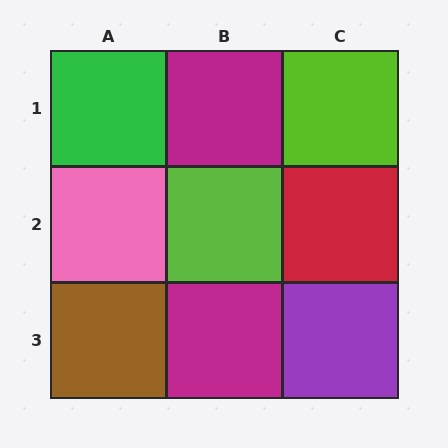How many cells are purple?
1 cell is purple.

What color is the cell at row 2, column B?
Lime.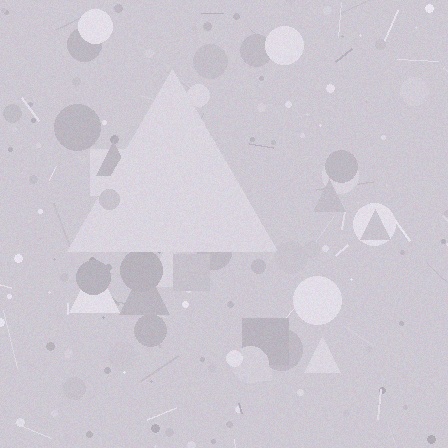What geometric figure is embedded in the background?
A triangle is embedded in the background.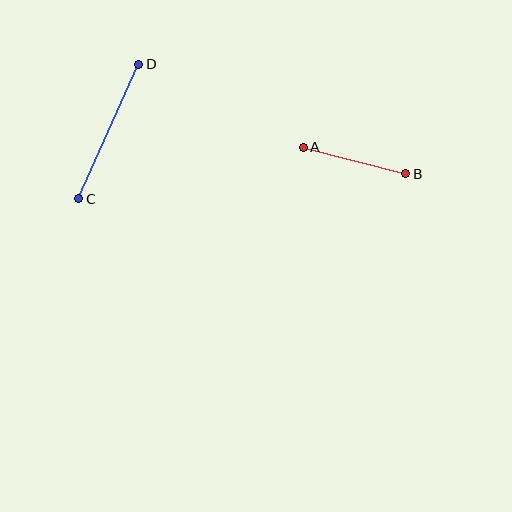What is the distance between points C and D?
The distance is approximately 147 pixels.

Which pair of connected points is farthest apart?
Points C and D are farthest apart.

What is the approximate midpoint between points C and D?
The midpoint is at approximately (109, 131) pixels.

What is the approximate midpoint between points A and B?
The midpoint is at approximately (355, 160) pixels.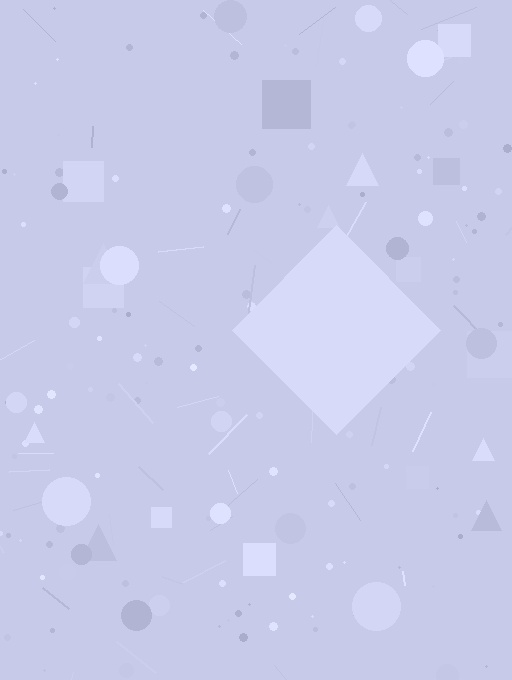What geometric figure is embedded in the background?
A diamond is embedded in the background.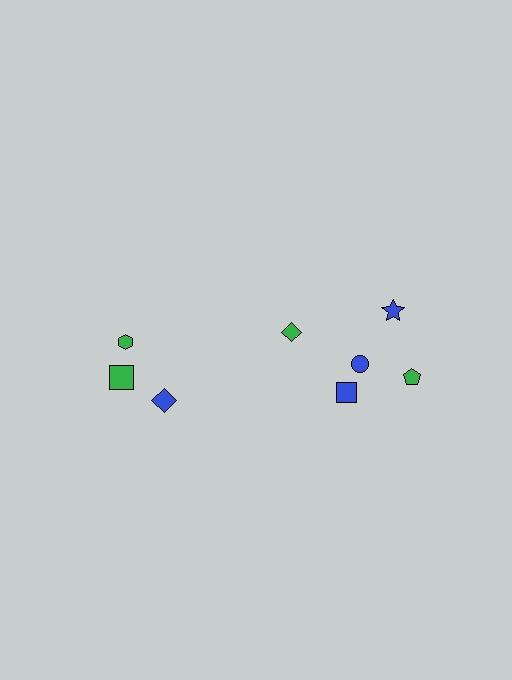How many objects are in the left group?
There are 3 objects.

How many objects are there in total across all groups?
There are 8 objects.